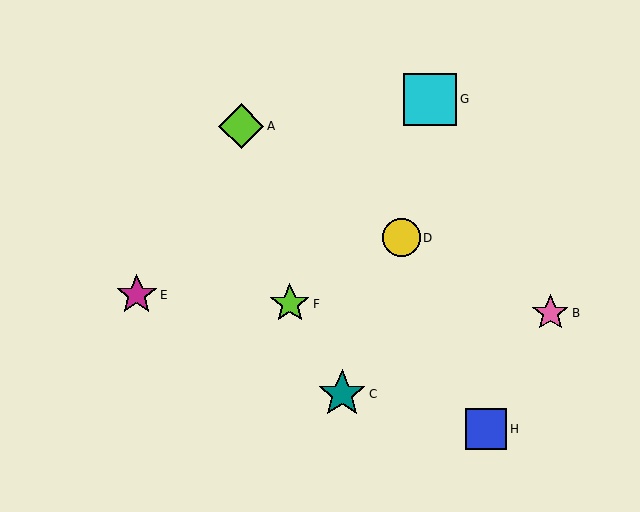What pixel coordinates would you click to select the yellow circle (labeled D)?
Click at (401, 238) to select the yellow circle D.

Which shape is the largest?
The cyan square (labeled G) is the largest.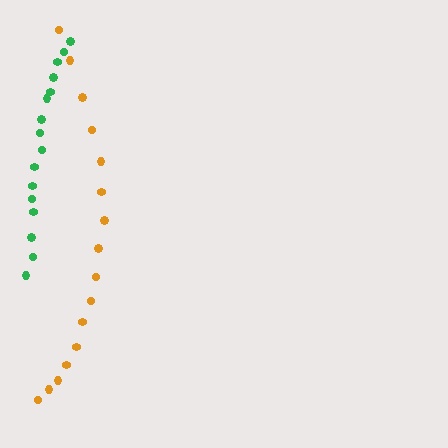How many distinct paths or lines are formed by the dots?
There are 2 distinct paths.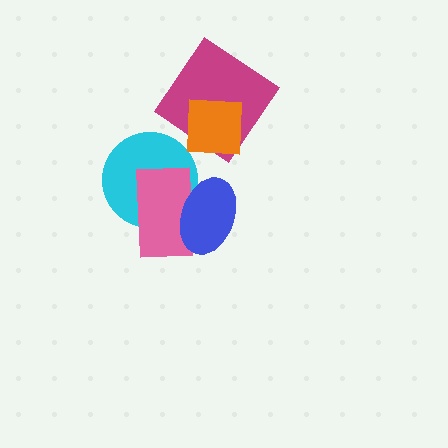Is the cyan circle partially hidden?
Yes, it is partially covered by another shape.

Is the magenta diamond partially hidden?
Yes, it is partially covered by another shape.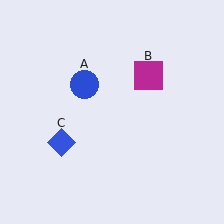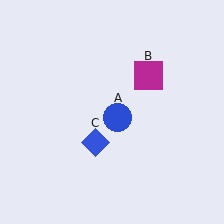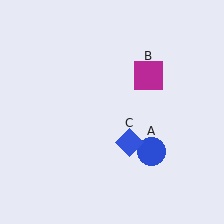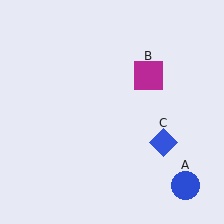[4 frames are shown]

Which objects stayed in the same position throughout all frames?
Magenta square (object B) remained stationary.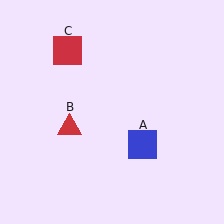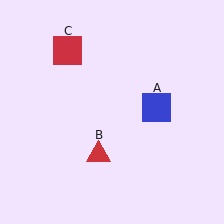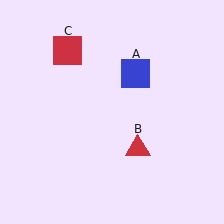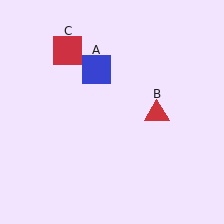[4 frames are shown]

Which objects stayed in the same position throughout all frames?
Red square (object C) remained stationary.